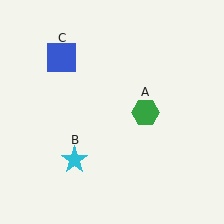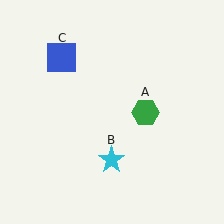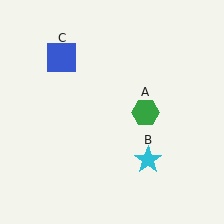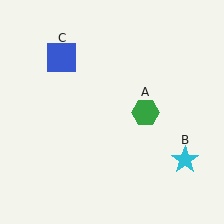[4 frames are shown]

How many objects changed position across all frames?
1 object changed position: cyan star (object B).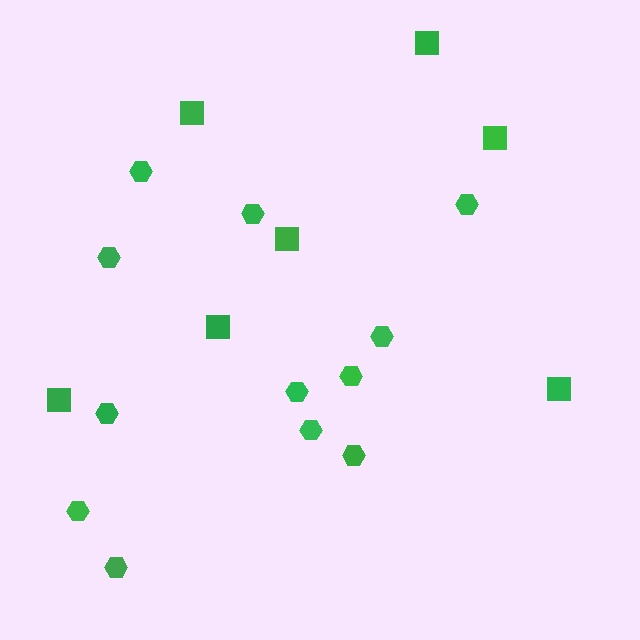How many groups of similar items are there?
There are 2 groups: one group of squares (7) and one group of hexagons (12).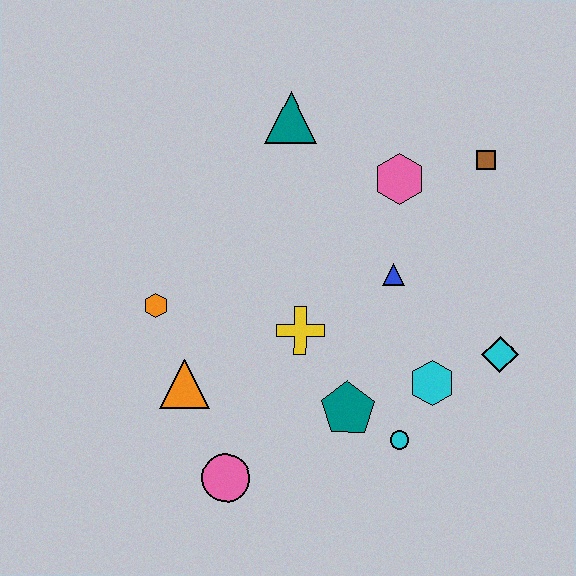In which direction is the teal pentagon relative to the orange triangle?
The teal pentagon is to the right of the orange triangle.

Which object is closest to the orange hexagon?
The orange triangle is closest to the orange hexagon.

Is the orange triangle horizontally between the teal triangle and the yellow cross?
No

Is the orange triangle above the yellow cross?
No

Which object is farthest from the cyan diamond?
The orange hexagon is farthest from the cyan diamond.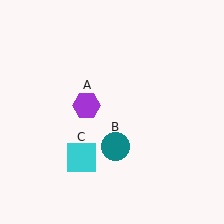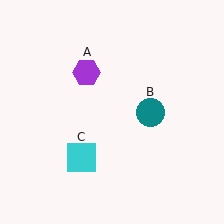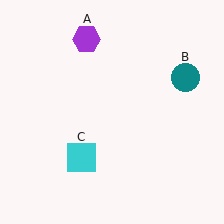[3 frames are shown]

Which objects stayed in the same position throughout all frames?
Cyan square (object C) remained stationary.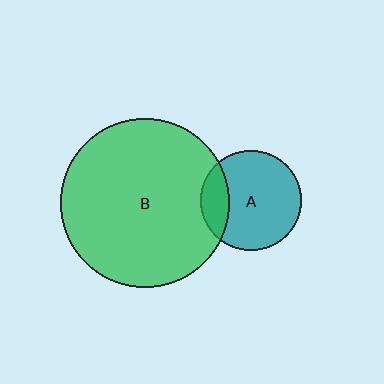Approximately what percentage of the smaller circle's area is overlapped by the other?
Approximately 20%.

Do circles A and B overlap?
Yes.